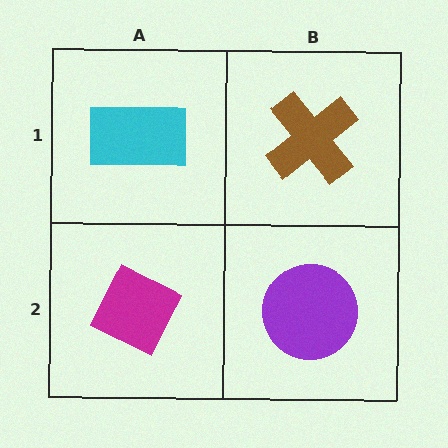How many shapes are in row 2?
2 shapes.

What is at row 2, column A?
A magenta diamond.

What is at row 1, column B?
A brown cross.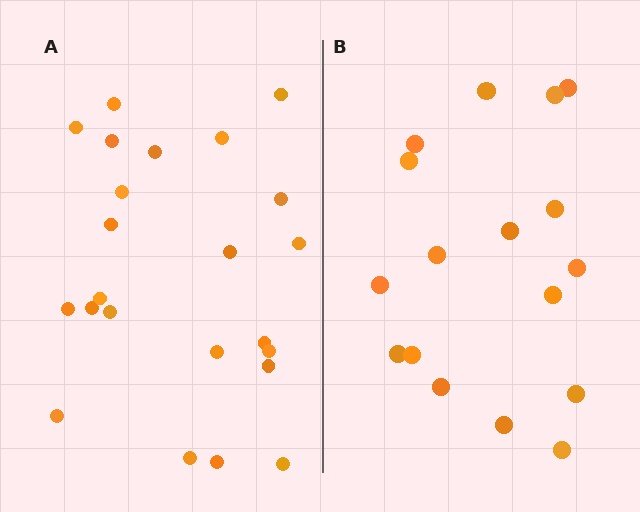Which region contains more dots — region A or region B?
Region A (the left region) has more dots.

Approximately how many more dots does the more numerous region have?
Region A has about 6 more dots than region B.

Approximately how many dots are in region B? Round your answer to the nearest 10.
About 20 dots. (The exact count is 17, which rounds to 20.)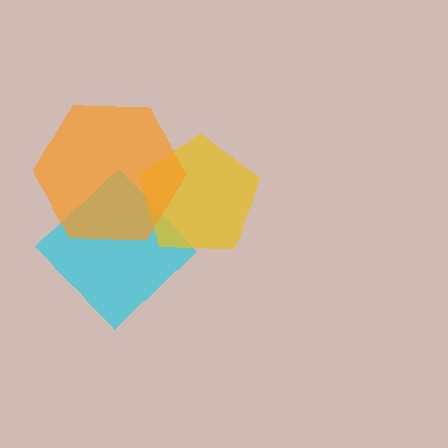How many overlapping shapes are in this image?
There are 3 overlapping shapes in the image.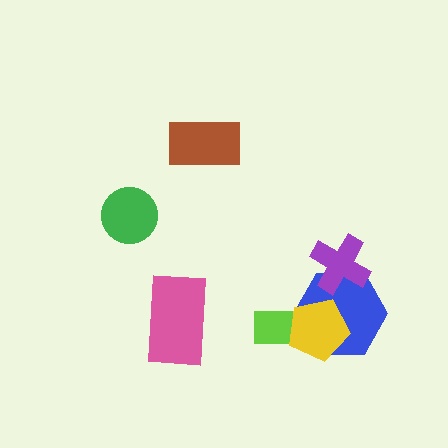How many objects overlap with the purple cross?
1 object overlaps with the purple cross.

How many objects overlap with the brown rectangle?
0 objects overlap with the brown rectangle.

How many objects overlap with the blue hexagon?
3 objects overlap with the blue hexagon.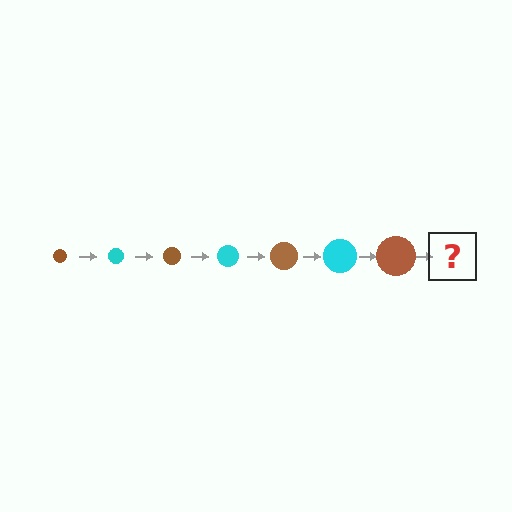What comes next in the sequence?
The next element should be a cyan circle, larger than the previous one.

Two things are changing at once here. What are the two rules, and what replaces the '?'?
The two rules are that the circle grows larger each step and the color cycles through brown and cyan. The '?' should be a cyan circle, larger than the previous one.